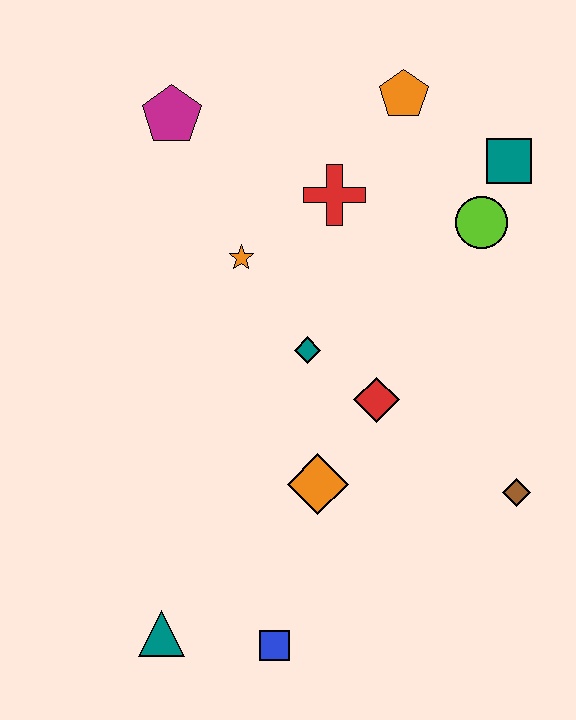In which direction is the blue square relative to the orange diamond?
The blue square is below the orange diamond.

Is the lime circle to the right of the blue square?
Yes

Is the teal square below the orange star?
No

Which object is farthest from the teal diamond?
The teal triangle is farthest from the teal diamond.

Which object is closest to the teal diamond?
The red diamond is closest to the teal diamond.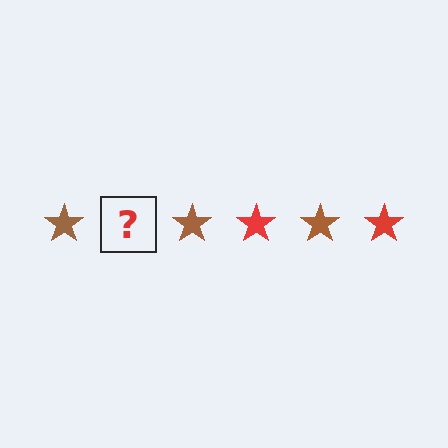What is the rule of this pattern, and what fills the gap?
The rule is that the pattern cycles through brown, red stars. The gap should be filled with a red star.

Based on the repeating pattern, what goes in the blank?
The blank should be a red star.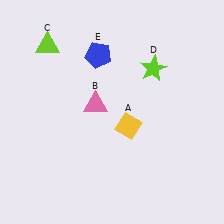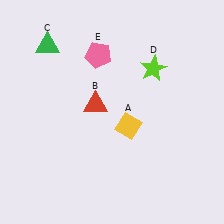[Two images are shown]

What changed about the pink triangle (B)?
In Image 1, B is pink. In Image 2, it changed to red.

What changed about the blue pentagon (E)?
In Image 1, E is blue. In Image 2, it changed to pink.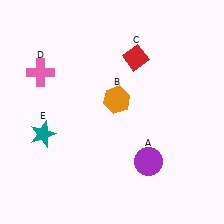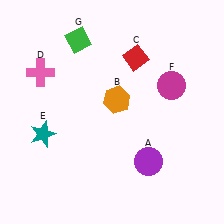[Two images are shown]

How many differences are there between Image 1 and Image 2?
There are 2 differences between the two images.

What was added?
A magenta circle (F), a green diamond (G) were added in Image 2.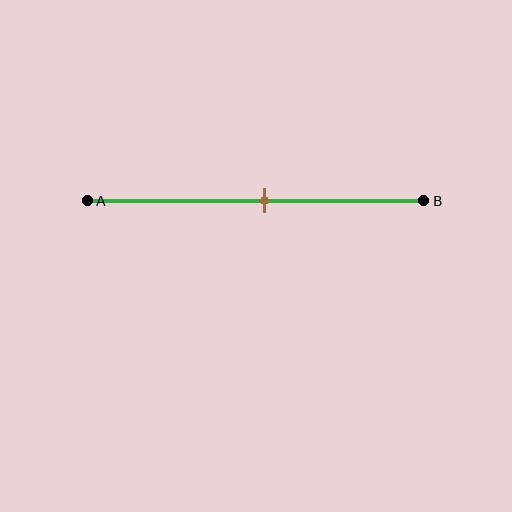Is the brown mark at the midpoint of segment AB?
Yes, the mark is approximately at the midpoint.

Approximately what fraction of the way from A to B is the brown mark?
The brown mark is approximately 55% of the way from A to B.